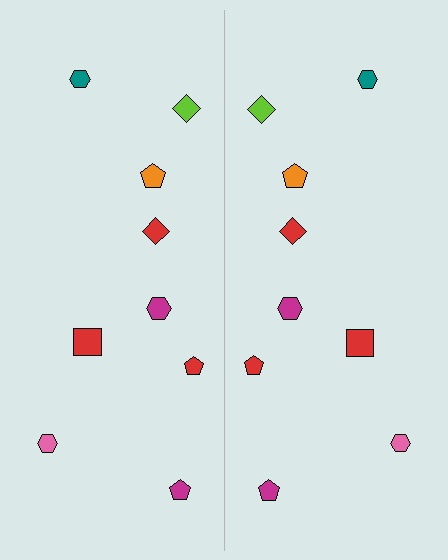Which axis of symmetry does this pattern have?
The pattern has a vertical axis of symmetry running through the center of the image.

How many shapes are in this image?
There are 18 shapes in this image.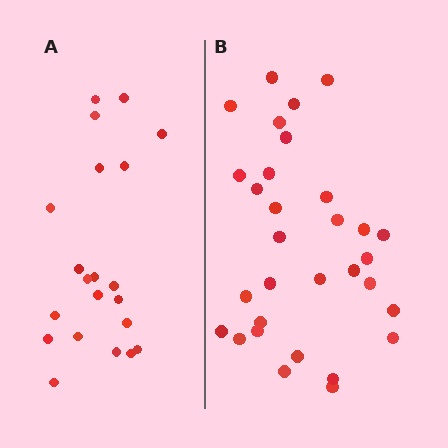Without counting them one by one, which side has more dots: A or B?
Region B (the right region) has more dots.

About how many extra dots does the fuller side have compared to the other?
Region B has roughly 10 or so more dots than region A.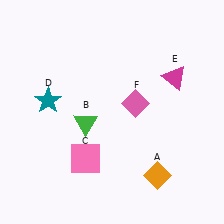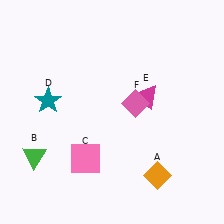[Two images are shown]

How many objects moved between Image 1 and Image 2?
2 objects moved between the two images.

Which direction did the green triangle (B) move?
The green triangle (B) moved left.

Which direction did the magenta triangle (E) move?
The magenta triangle (E) moved left.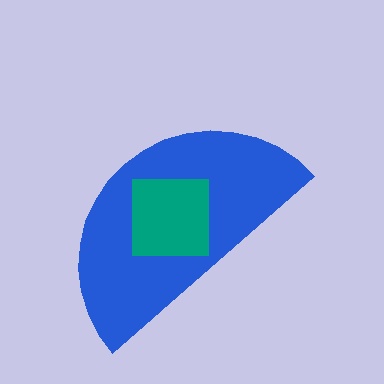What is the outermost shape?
The blue semicircle.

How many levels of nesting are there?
2.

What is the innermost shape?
The teal square.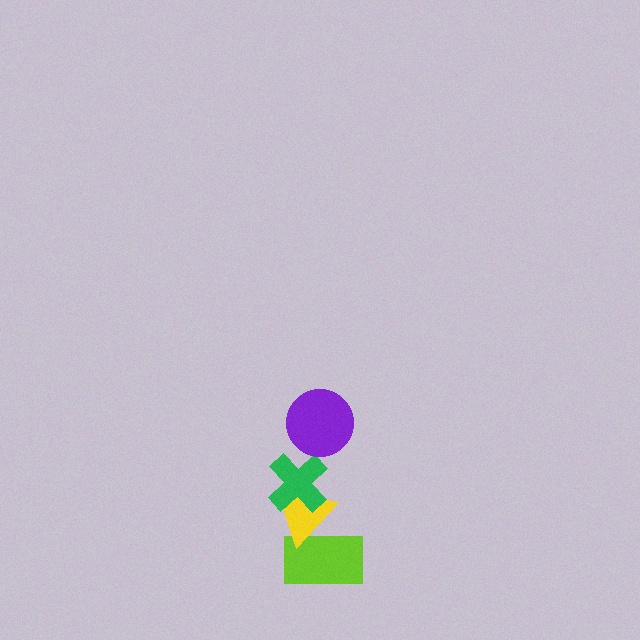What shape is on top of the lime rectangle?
The yellow triangle is on top of the lime rectangle.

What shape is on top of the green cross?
The purple circle is on top of the green cross.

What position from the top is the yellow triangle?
The yellow triangle is 3rd from the top.